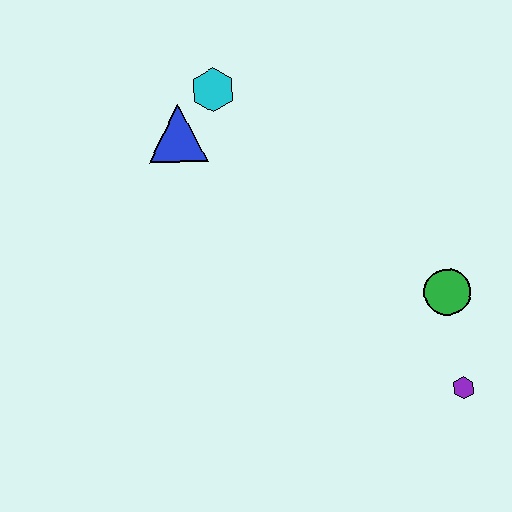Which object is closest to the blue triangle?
The cyan hexagon is closest to the blue triangle.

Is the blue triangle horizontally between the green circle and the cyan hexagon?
No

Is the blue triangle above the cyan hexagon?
No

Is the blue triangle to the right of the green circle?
No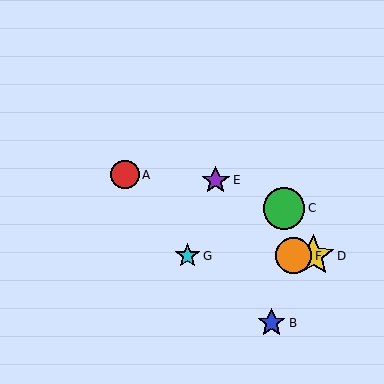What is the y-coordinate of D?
Object D is at y≈256.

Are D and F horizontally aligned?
Yes, both are at y≈256.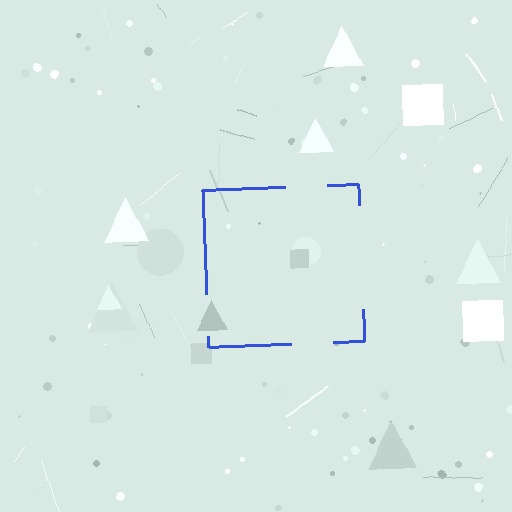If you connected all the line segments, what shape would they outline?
They would outline a square.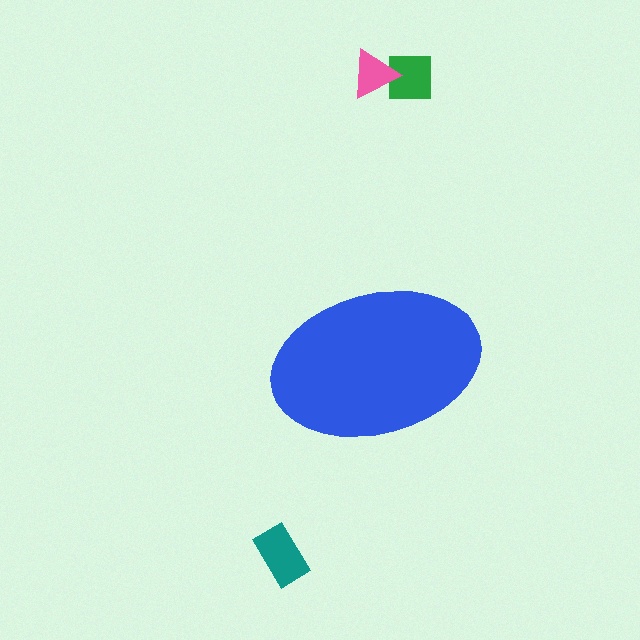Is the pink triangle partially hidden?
No, the pink triangle is fully visible.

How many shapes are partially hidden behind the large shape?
0 shapes are partially hidden.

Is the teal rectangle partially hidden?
No, the teal rectangle is fully visible.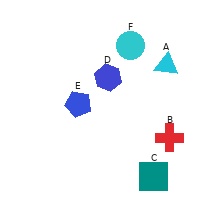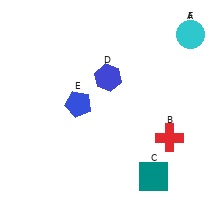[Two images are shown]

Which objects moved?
The objects that moved are: the cyan triangle (A), the cyan circle (F).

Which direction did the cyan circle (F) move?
The cyan circle (F) moved right.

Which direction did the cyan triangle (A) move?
The cyan triangle (A) moved up.